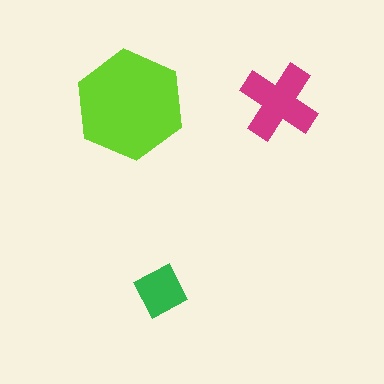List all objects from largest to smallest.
The lime hexagon, the magenta cross, the green diamond.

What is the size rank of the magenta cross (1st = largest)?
2nd.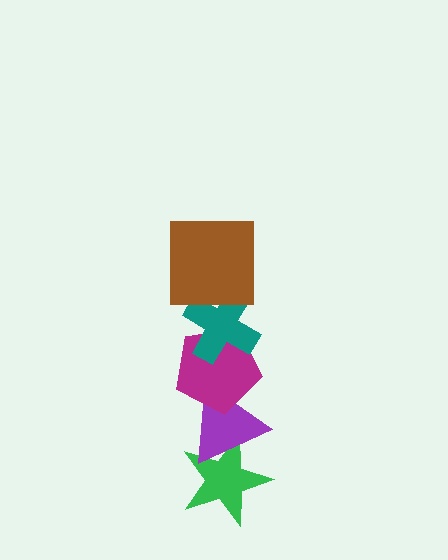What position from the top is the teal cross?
The teal cross is 2nd from the top.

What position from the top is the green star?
The green star is 5th from the top.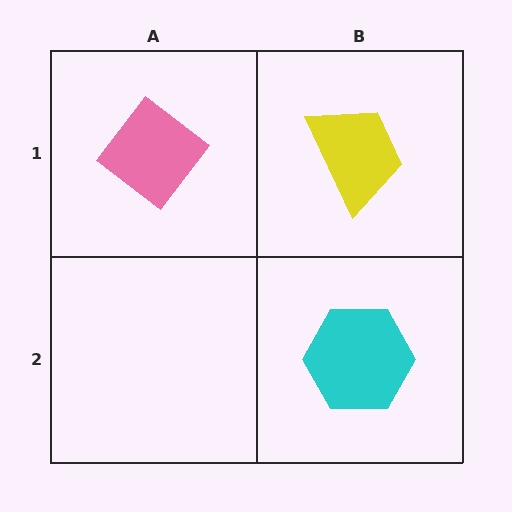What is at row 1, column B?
A yellow trapezoid.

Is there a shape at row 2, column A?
No, that cell is empty.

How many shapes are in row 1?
2 shapes.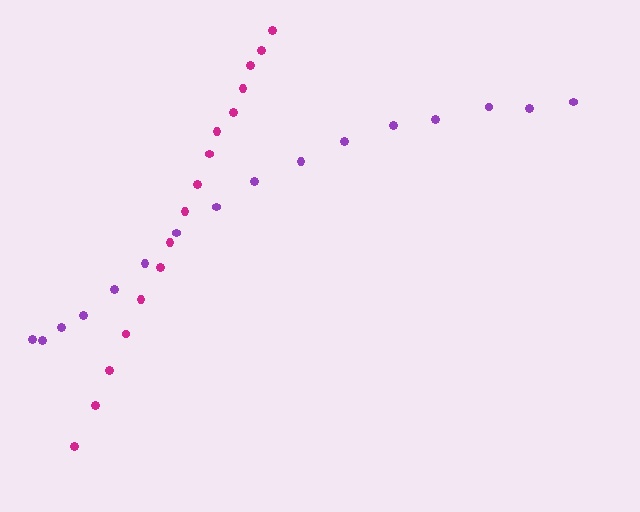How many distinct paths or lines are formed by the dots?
There are 2 distinct paths.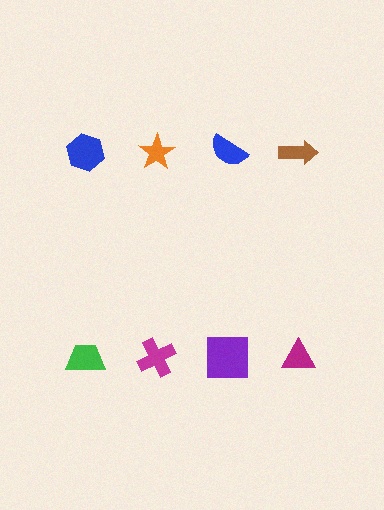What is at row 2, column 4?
A magenta triangle.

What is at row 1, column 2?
An orange star.